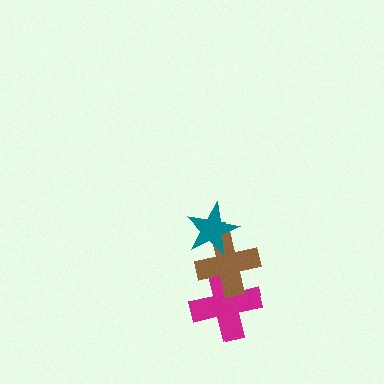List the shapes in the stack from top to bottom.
From top to bottom: the teal star, the brown cross, the magenta cross.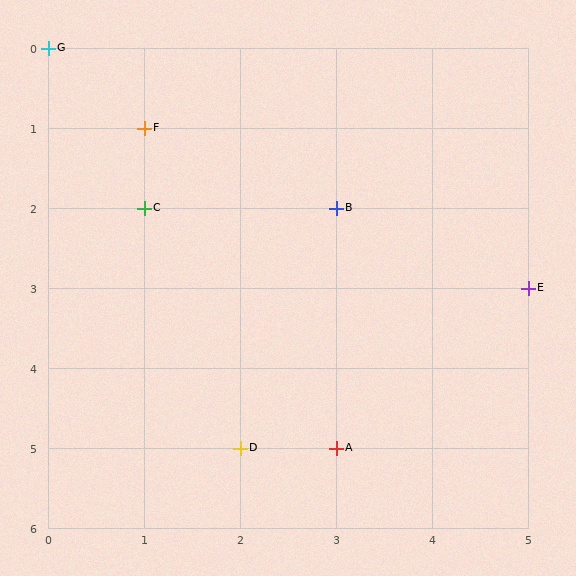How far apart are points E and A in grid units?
Points E and A are 2 columns and 2 rows apart (about 2.8 grid units diagonally).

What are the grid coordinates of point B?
Point B is at grid coordinates (3, 2).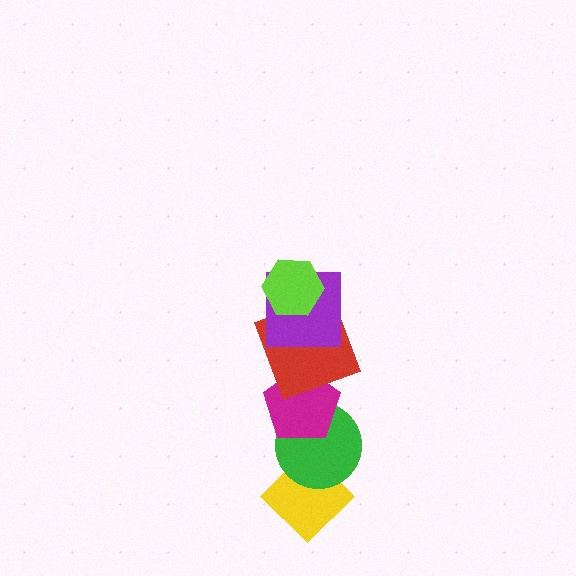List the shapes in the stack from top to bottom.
From top to bottom: the lime hexagon, the purple square, the red square, the magenta pentagon, the green circle, the yellow diamond.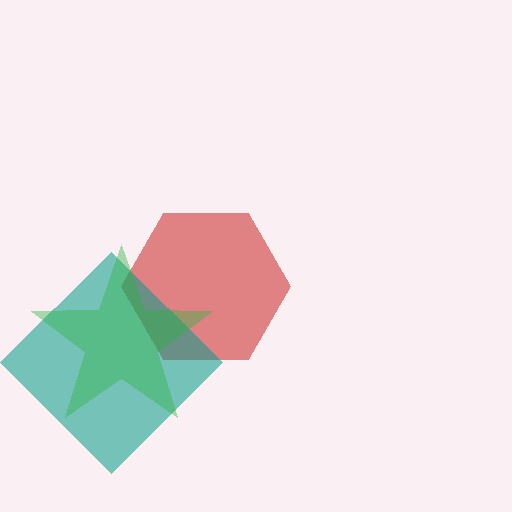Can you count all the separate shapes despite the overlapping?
Yes, there are 3 separate shapes.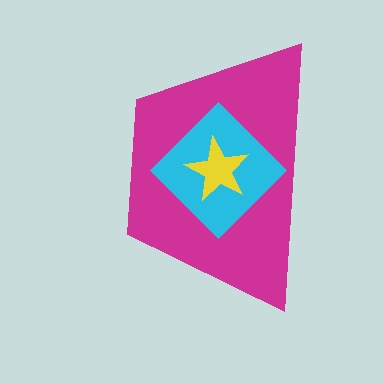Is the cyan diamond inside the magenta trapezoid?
Yes.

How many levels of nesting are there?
3.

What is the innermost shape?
The yellow star.